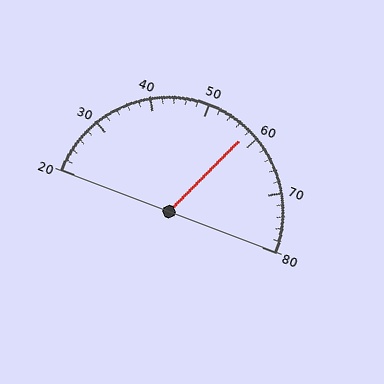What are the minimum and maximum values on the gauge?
The gauge ranges from 20 to 80.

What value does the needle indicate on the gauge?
The needle indicates approximately 58.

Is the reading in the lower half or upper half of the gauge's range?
The reading is in the upper half of the range (20 to 80).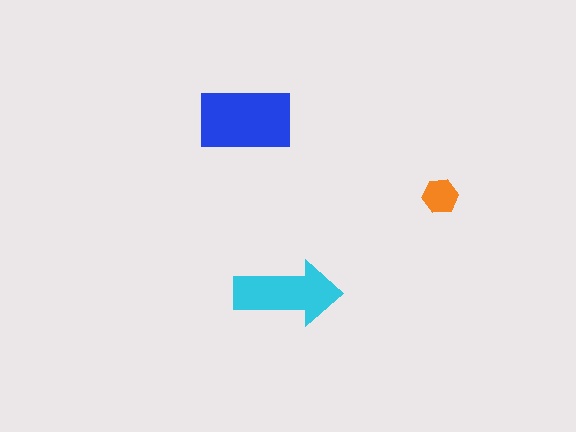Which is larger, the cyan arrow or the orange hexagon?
The cyan arrow.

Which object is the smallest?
The orange hexagon.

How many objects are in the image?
There are 3 objects in the image.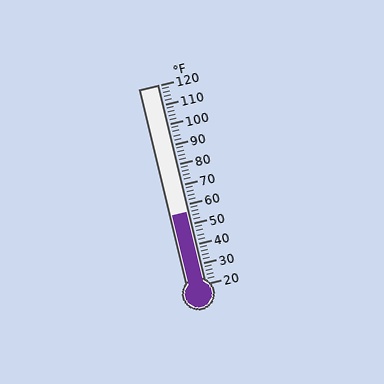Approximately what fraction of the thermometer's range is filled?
The thermometer is filled to approximately 35% of its range.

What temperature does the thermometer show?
The thermometer shows approximately 56°F.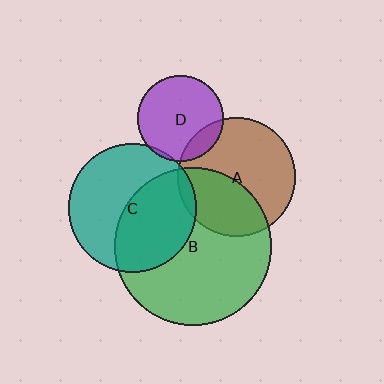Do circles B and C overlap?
Yes.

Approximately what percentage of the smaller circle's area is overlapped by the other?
Approximately 50%.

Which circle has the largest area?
Circle B (green).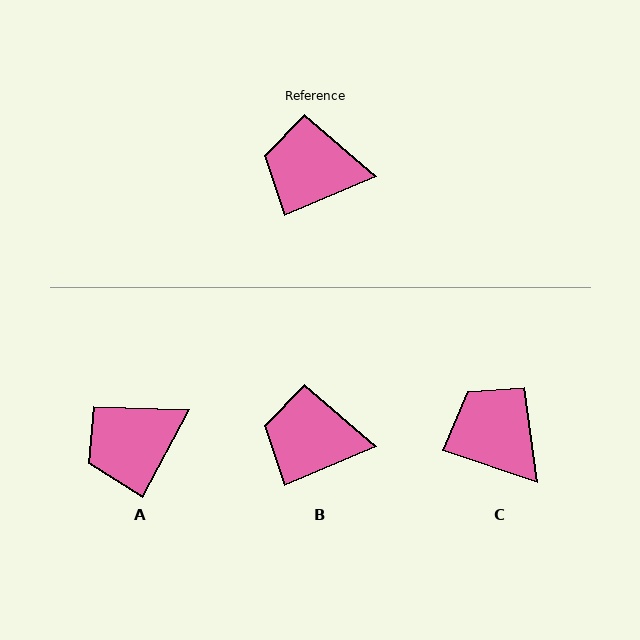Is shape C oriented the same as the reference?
No, it is off by about 42 degrees.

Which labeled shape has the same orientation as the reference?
B.